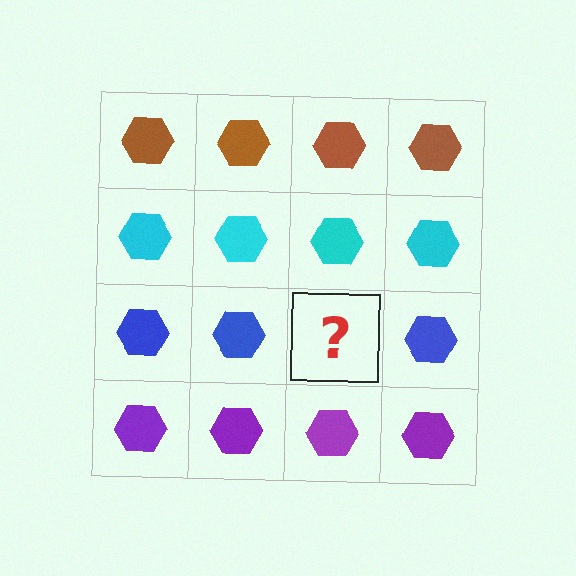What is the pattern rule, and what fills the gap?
The rule is that each row has a consistent color. The gap should be filled with a blue hexagon.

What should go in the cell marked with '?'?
The missing cell should contain a blue hexagon.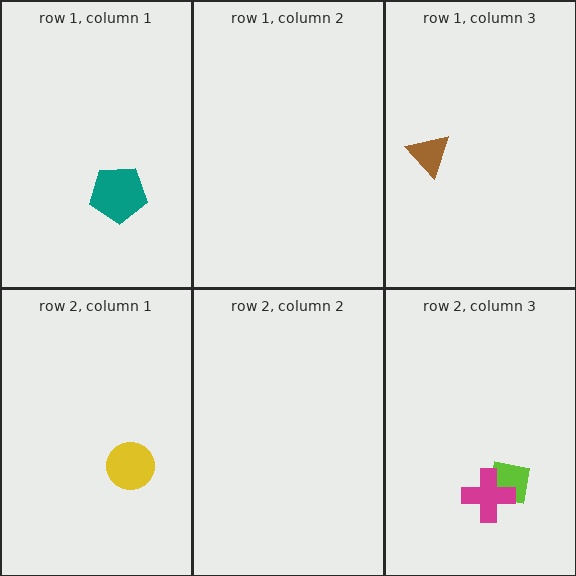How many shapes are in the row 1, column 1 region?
1.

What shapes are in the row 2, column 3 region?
The lime square, the magenta cross.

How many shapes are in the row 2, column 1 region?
1.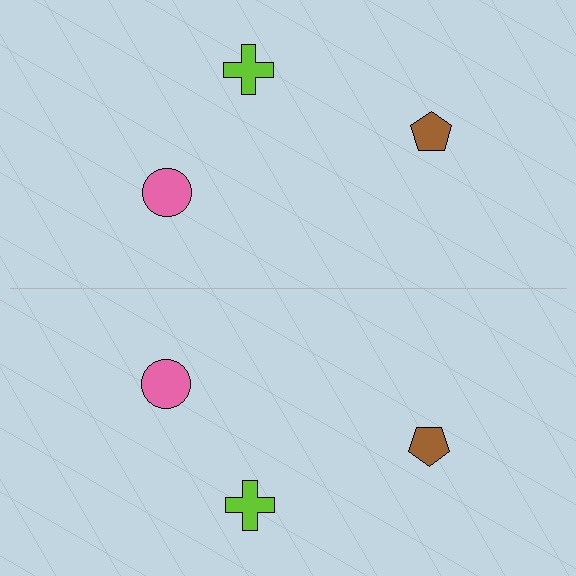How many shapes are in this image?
There are 6 shapes in this image.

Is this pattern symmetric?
Yes, this pattern has bilateral (reflection) symmetry.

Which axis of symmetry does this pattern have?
The pattern has a horizontal axis of symmetry running through the center of the image.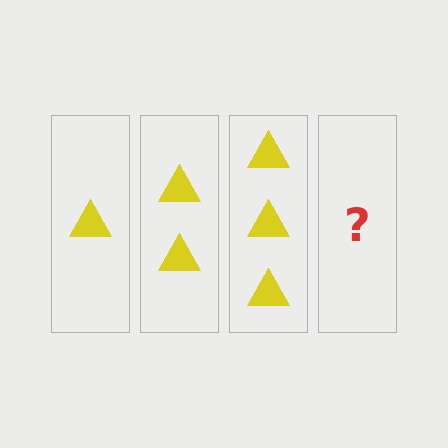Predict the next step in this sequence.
The next step is 4 triangles.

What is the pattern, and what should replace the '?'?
The pattern is that each step adds one more triangle. The '?' should be 4 triangles.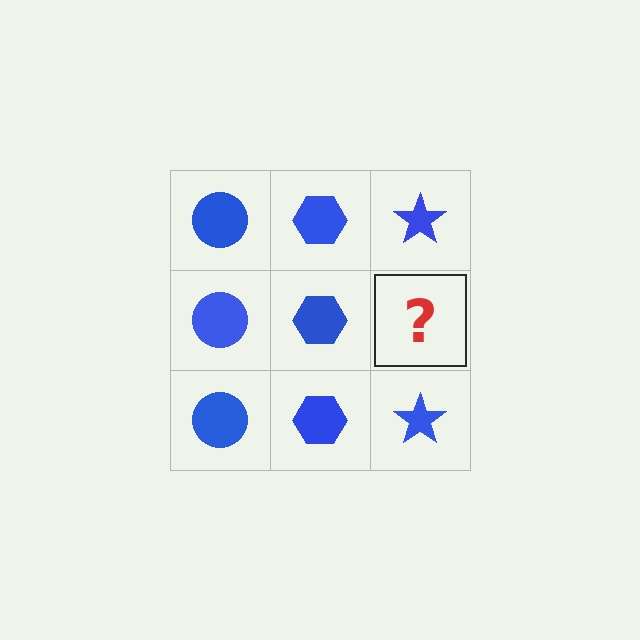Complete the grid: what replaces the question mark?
The question mark should be replaced with a blue star.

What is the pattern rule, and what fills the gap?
The rule is that each column has a consistent shape. The gap should be filled with a blue star.